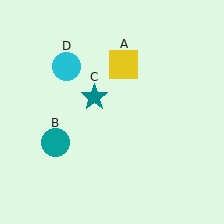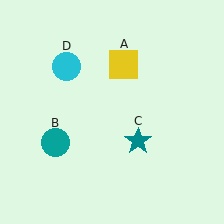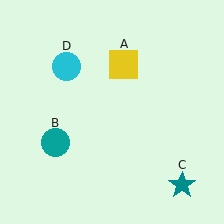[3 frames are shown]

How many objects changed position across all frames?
1 object changed position: teal star (object C).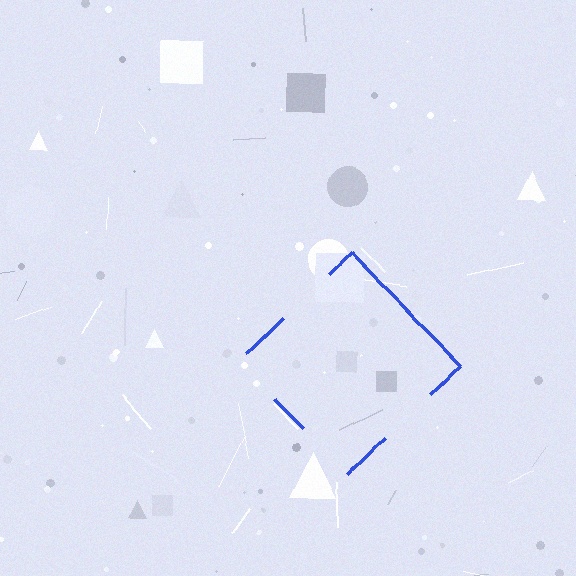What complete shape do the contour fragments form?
The contour fragments form a diamond.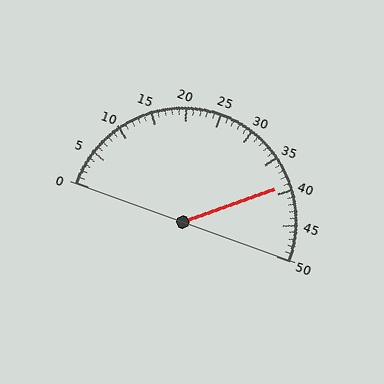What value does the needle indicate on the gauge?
The needle indicates approximately 39.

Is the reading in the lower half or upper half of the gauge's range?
The reading is in the upper half of the range (0 to 50).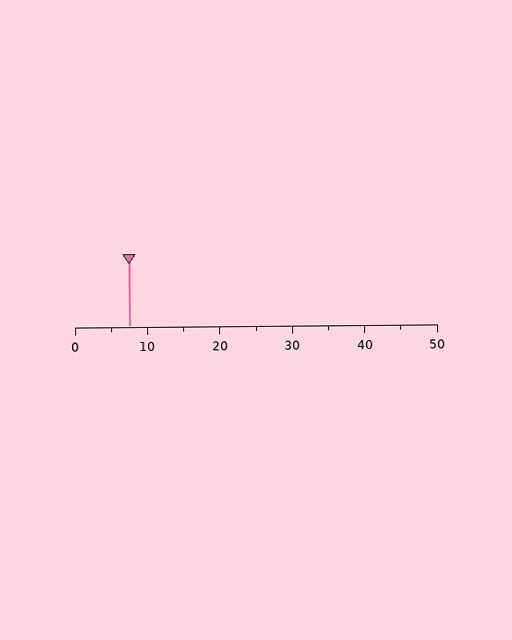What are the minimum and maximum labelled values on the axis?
The axis runs from 0 to 50.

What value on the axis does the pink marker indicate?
The marker indicates approximately 7.5.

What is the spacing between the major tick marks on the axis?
The major ticks are spaced 10 apart.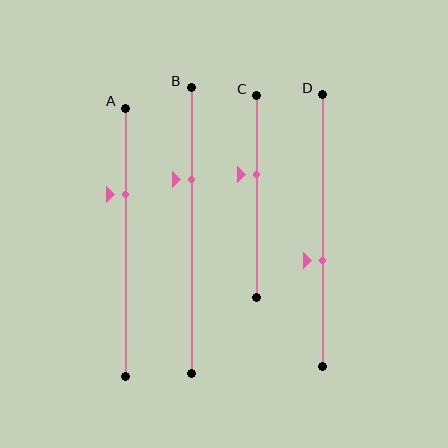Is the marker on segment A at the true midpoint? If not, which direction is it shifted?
No, the marker on segment A is shifted upward by about 18% of the segment length.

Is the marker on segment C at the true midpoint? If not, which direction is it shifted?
No, the marker on segment C is shifted upward by about 11% of the segment length.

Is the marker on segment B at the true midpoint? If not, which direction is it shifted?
No, the marker on segment B is shifted upward by about 18% of the segment length.